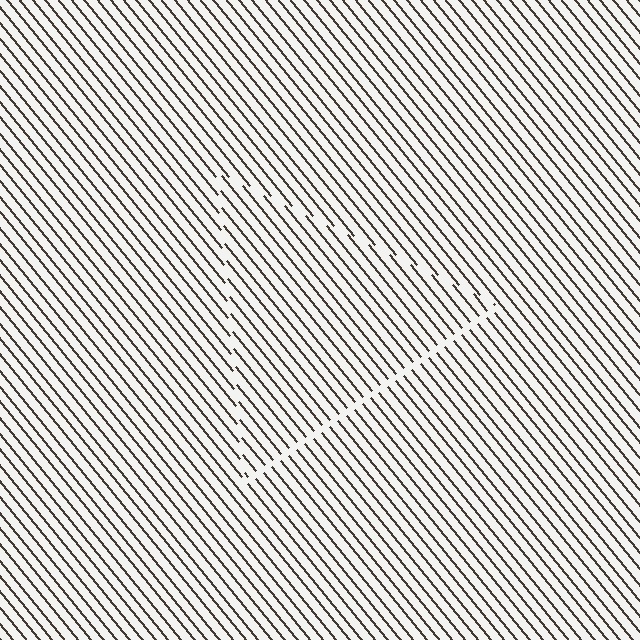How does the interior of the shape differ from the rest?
The interior of the shape contains the same grating, shifted by half a period — the contour is defined by the phase discontinuity where line-ends from the inner and outer gratings abut.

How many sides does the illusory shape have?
3 sides — the line-ends trace a triangle.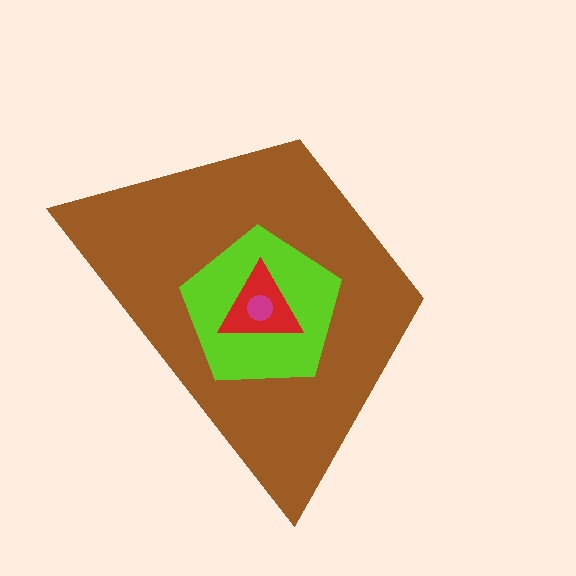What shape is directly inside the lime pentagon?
The red triangle.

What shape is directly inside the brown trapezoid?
The lime pentagon.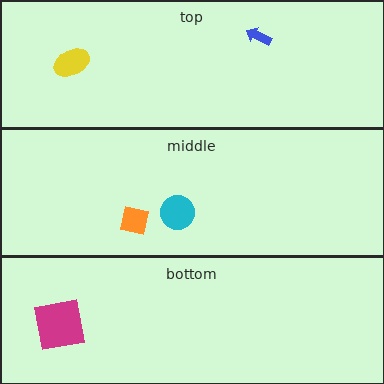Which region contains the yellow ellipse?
The top region.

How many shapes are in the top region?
2.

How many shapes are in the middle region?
2.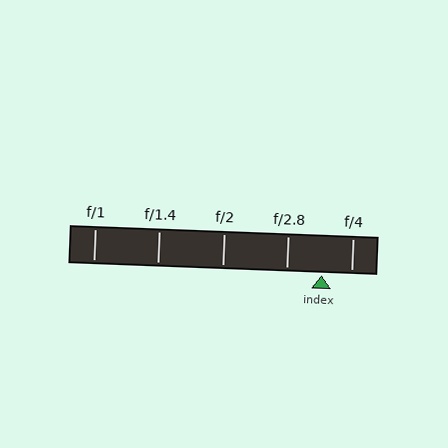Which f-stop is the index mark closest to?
The index mark is closest to f/4.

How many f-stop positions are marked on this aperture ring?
There are 5 f-stop positions marked.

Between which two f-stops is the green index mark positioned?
The index mark is between f/2.8 and f/4.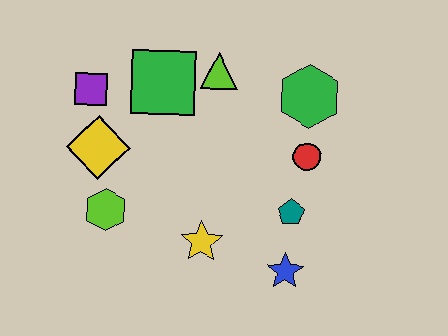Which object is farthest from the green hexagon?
The lime hexagon is farthest from the green hexagon.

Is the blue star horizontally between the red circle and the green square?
Yes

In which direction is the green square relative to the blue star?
The green square is above the blue star.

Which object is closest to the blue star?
The teal pentagon is closest to the blue star.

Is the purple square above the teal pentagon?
Yes